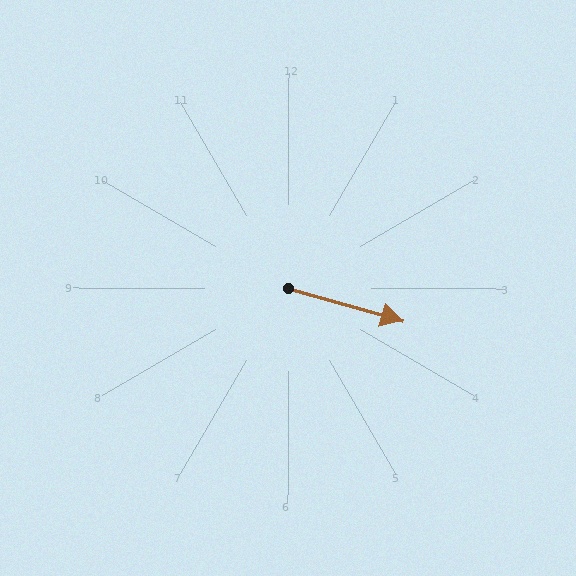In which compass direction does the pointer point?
East.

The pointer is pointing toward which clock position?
Roughly 4 o'clock.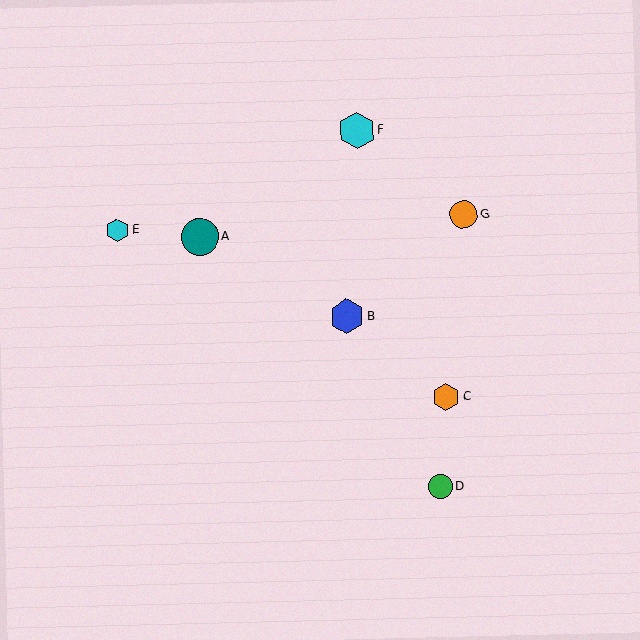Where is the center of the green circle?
The center of the green circle is at (440, 486).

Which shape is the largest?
The teal circle (labeled A) is the largest.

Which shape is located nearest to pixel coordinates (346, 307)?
The blue hexagon (labeled B) at (347, 316) is nearest to that location.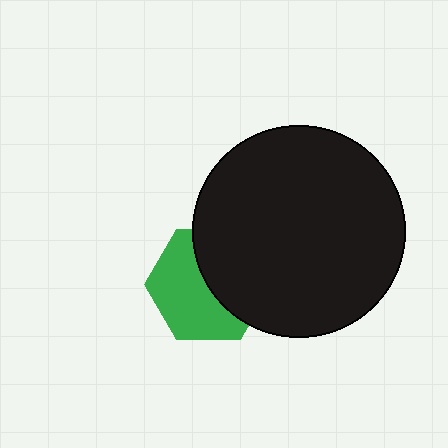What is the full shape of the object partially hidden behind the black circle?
The partially hidden object is a green hexagon.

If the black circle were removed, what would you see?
You would see the complete green hexagon.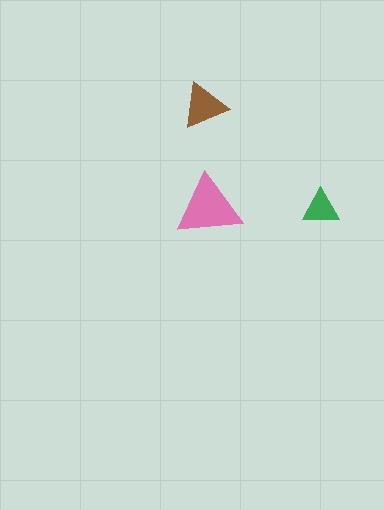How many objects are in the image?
There are 3 objects in the image.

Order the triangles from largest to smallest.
the pink one, the brown one, the green one.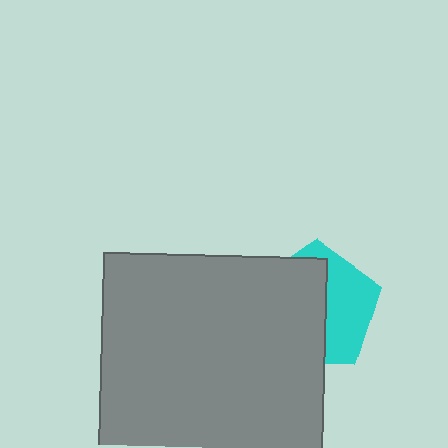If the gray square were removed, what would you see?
You would see the complete cyan pentagon.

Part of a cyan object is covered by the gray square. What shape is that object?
It is a pentagon.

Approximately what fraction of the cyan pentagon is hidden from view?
Roughly 58% of the cyan pentagon is hidden behind the gray square.